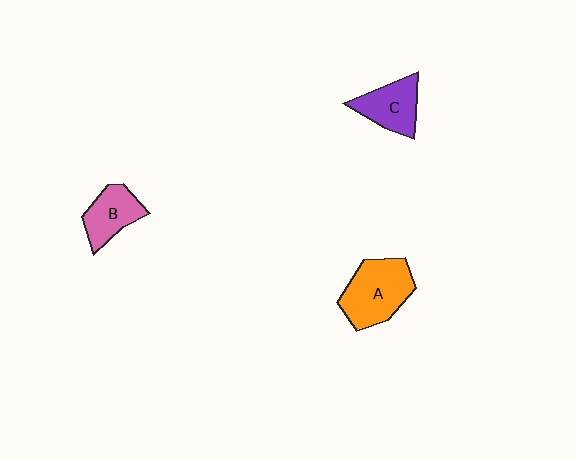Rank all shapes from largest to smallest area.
From largest to smallest: A (orange), C (purple), B (pink).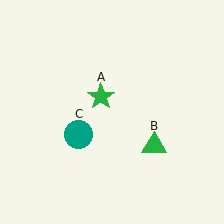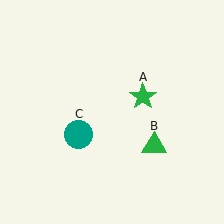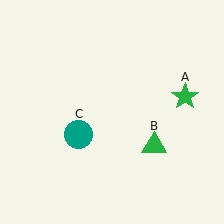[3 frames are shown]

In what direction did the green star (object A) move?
The green star (object A) moved right.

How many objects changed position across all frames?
1 object changed position: green star (object A).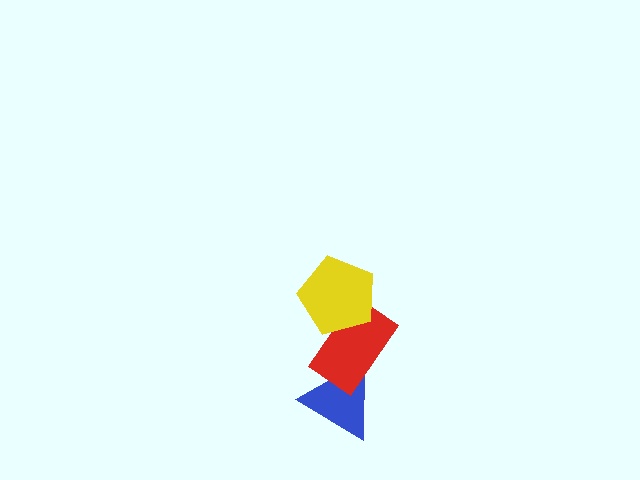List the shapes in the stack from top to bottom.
From top to bottom: the yellow pentagon, the red rectangle, the blue triangle.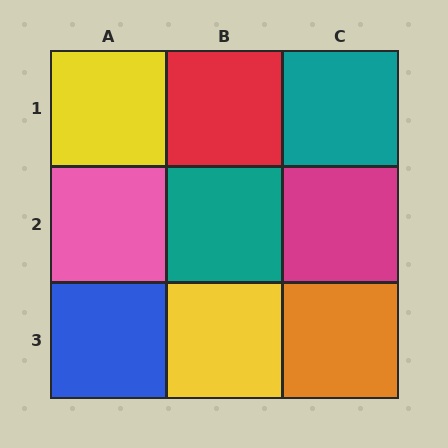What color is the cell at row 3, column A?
Blue.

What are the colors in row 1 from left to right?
Yellow, red, teal.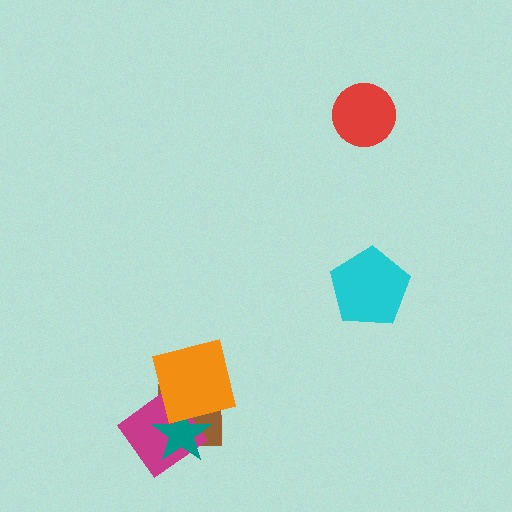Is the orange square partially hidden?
No, no other shape covers it.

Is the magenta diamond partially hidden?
Yes, it is partially covered by another shape.